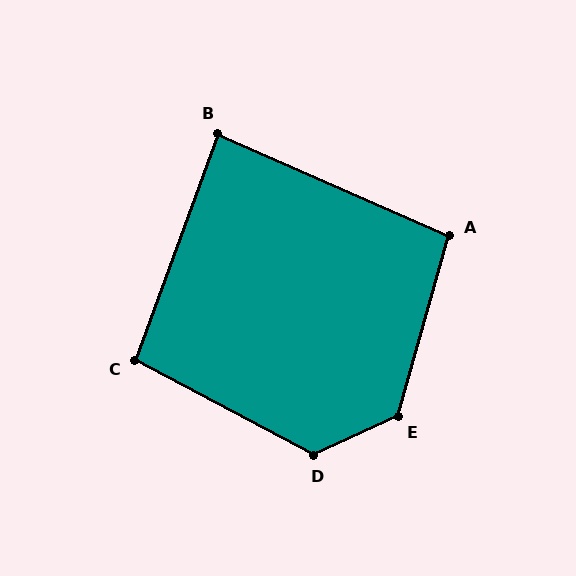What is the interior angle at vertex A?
Approximately 98 degrees (obtuse).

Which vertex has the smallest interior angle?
B, at approximately 86 degrees.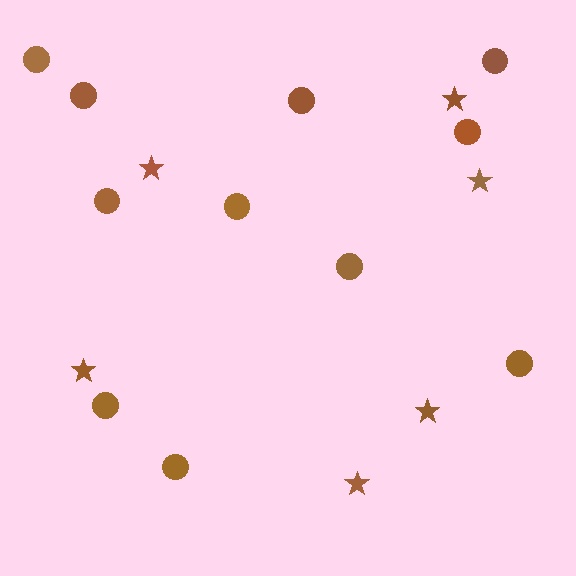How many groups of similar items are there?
There are 2 groups: one group of circles (11) and one group of stars (6).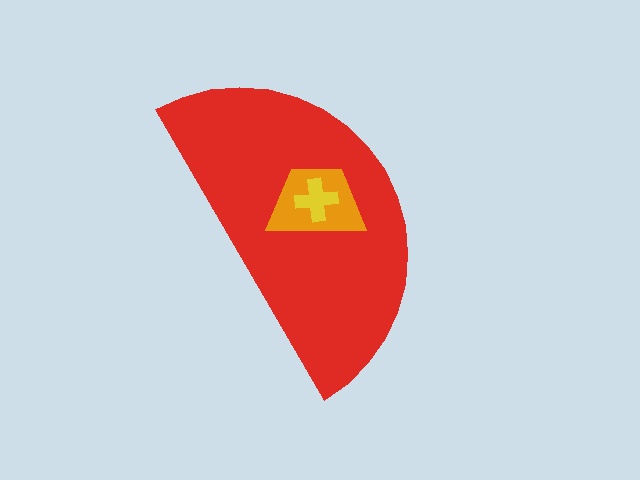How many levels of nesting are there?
3.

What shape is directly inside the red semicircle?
The orange trapezoid.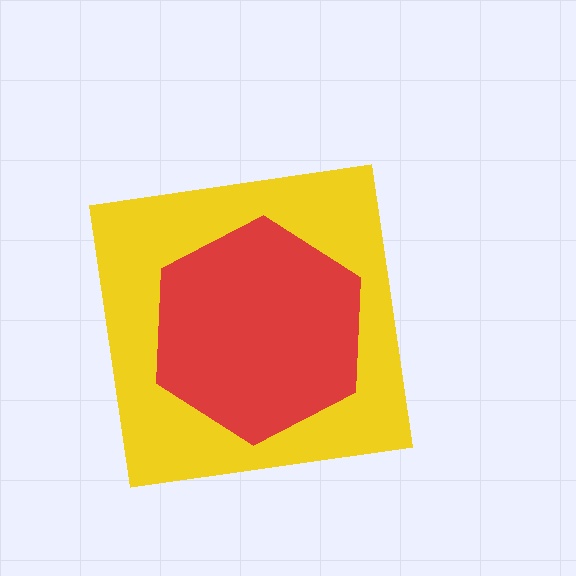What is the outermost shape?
The yellow square.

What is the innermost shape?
The red hexagon.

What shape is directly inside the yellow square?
The red hexagon.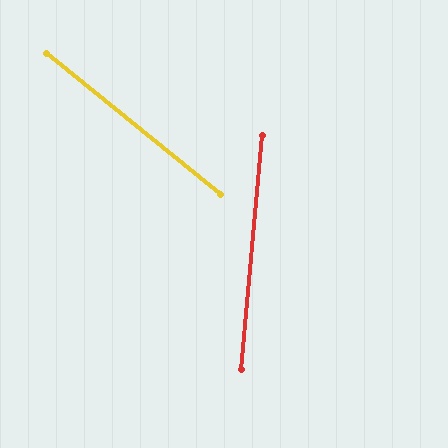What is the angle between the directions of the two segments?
Approximately 56 degrees.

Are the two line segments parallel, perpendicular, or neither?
Neither parallel nor perpendicular — they differ by about 56°.